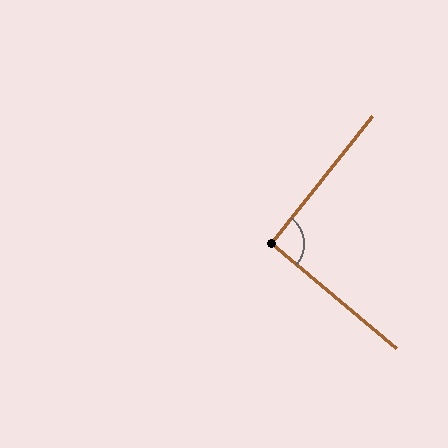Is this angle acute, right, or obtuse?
It is approximately a right angle.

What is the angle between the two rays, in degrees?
Approximately 91 degrees.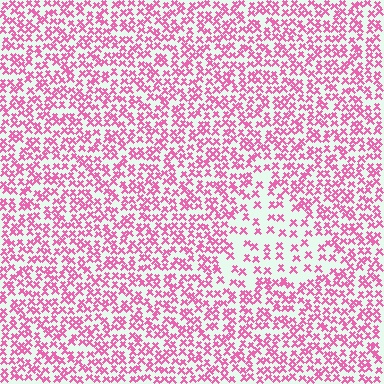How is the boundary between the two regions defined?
The boundary is defined by a change in element density (approximately 2.2x ratio). All elements are the same color, size, and shape.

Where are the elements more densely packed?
The elements are more densely packed outside the triangle boundary.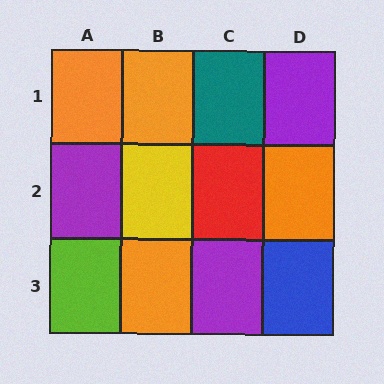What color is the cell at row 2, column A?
Purple.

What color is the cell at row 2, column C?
Red.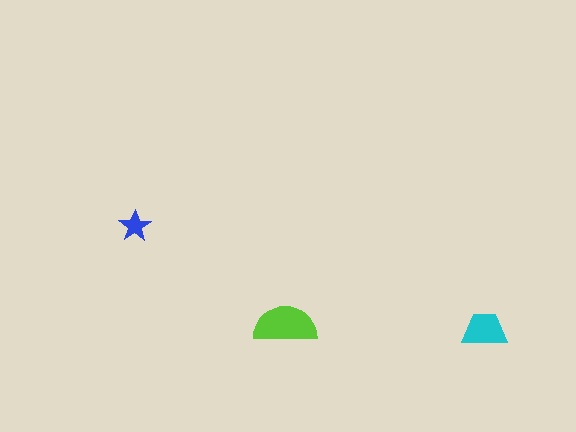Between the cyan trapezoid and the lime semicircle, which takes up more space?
The lime semicircle.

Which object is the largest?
The lime semicircle.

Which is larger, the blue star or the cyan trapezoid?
The cyan trapezoid.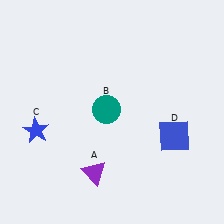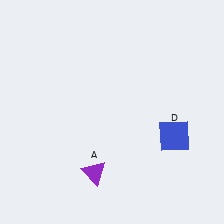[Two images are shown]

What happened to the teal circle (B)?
The teal circle (B) was removed in Image 2. It was in the top-left area of Image 1.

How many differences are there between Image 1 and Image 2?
There are 2 differences between the two images.